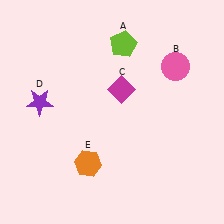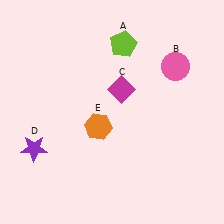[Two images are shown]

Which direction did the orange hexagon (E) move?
The orange hexagon (E) moved up.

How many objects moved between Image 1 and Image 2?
2 objects moved between the two images.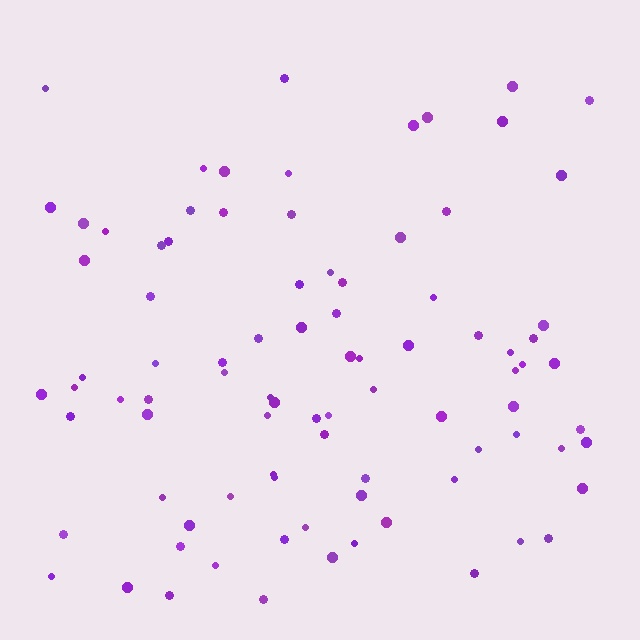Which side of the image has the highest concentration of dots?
The bottom.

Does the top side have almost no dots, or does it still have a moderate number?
Still a moderate number, just noticeably fewer than the bottom.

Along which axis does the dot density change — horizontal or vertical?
Vertical.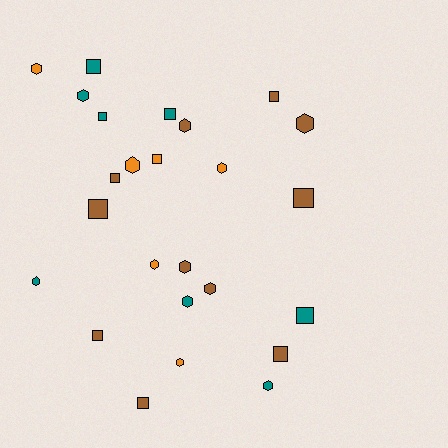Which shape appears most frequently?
Hexagon, with 13 objects.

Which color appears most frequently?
Brown, with 11 objects.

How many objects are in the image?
There are 25 objects.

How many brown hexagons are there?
There are 4 brown hexagons.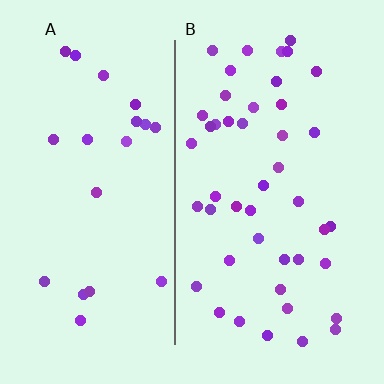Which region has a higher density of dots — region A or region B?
B (the right).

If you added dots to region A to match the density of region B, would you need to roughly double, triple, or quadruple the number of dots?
Approximately double.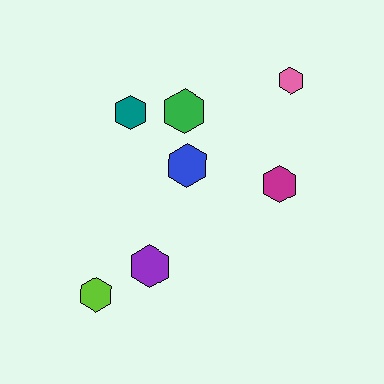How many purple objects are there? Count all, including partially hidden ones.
There is 1 purple object.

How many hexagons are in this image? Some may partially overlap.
There are 7 hexagons.